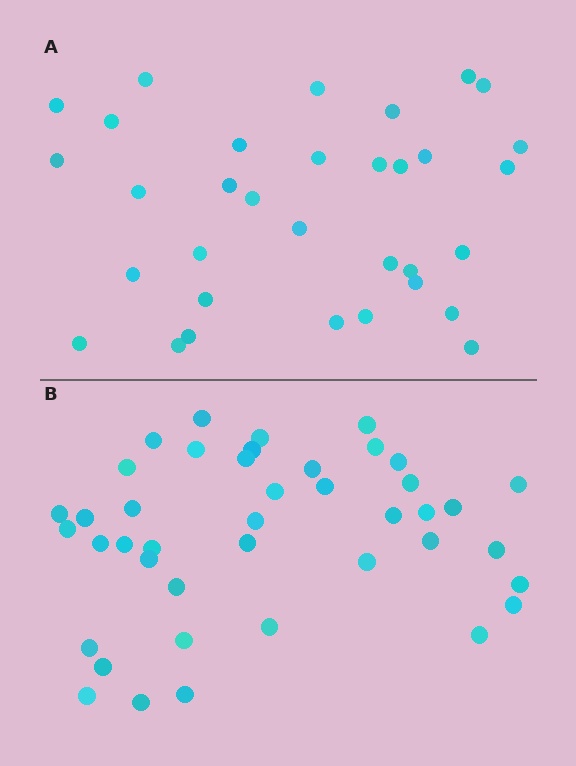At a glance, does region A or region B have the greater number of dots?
Region B (the bottom region) has more dots.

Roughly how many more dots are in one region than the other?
Region B has roughly 8 or so more dots than region A.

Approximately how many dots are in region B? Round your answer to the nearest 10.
About 40 dots. (The exact count is 42, which rounds to 40.)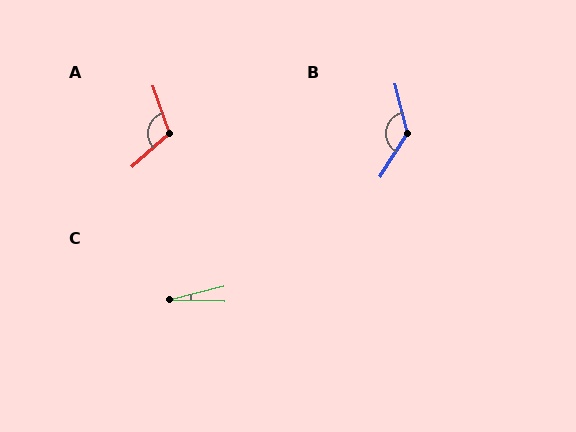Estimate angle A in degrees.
Approximately 112 degrees.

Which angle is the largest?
B, at approximately 135 degrees.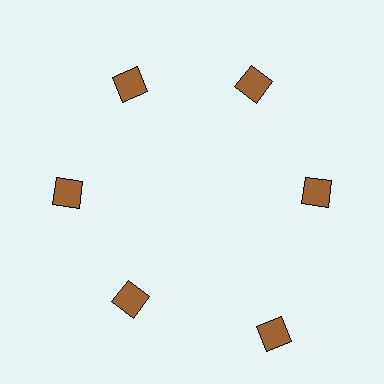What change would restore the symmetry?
The symmetry would be restored by moving it inward, back onto the ring so that all 6 diamonds sit at equal angles and equal distance from the center.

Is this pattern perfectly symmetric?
No. The 6 brown diamonds are arranged in a ring, but one element near the 5 o'clock position is pushed outward from the center, breaking the 6-fold rotational symmetry.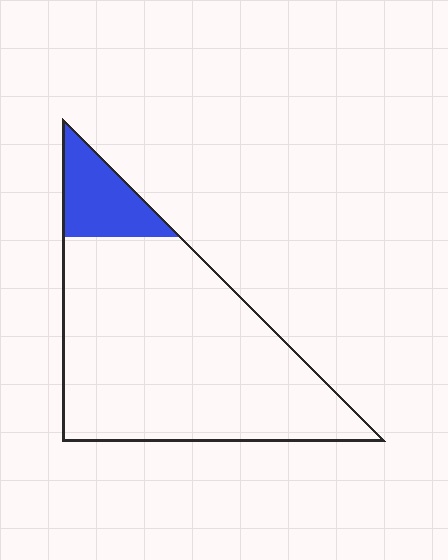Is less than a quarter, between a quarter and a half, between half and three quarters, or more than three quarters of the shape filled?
Less than a quarter.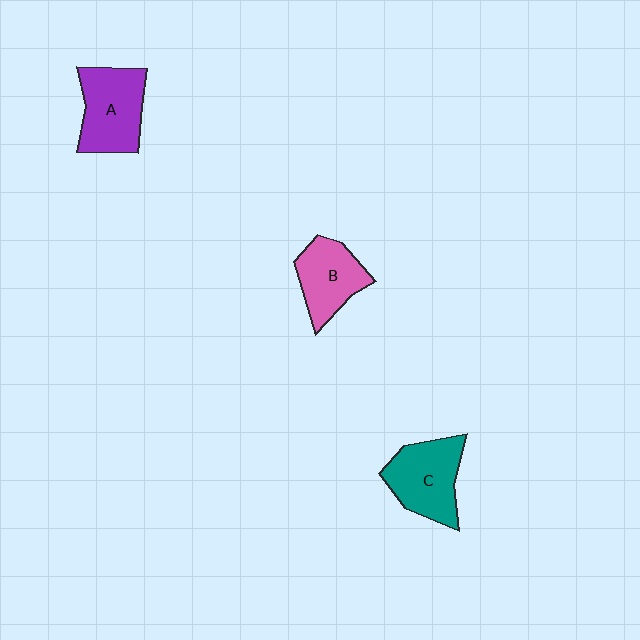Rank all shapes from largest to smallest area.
From largest to smallest: A (purple), C (teal), B (pink).